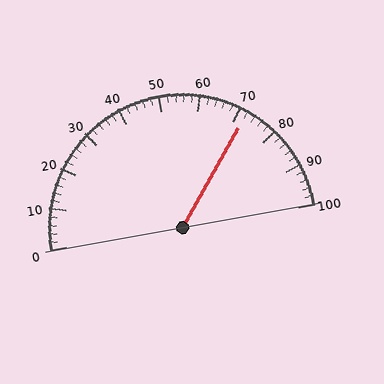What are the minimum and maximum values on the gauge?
The gauge ranges from 0 to 100.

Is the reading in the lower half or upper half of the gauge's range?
The reading is in the upper half of the range (0 to 100).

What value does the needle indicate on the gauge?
The needle indicates approximately 72.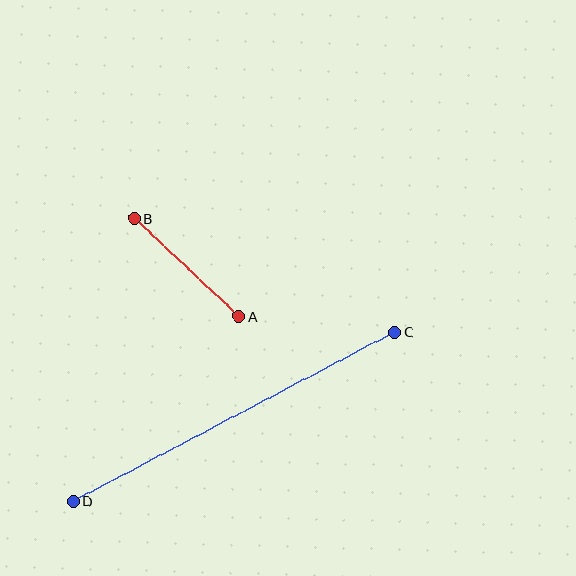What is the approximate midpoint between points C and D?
The midpoint is at approximately (234, 417) pixels.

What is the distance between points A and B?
The distance is approximately 144 pixels.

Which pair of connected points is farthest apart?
Points C and D are farthest apart.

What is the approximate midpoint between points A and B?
The midpoint is at approximately (186, 268) pixels.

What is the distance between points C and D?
The distance is approximately 363 pixels.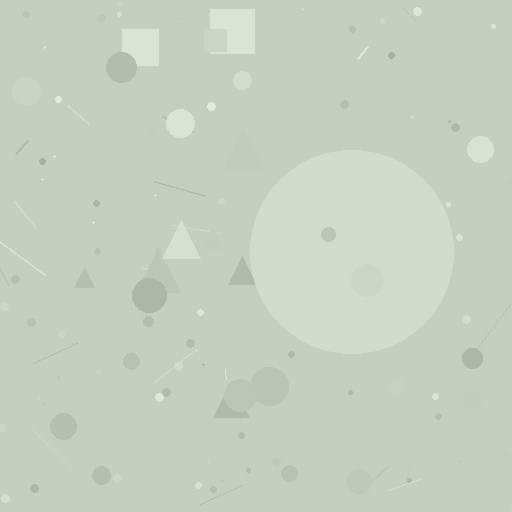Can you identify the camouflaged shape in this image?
The camouflaged shape is a circle.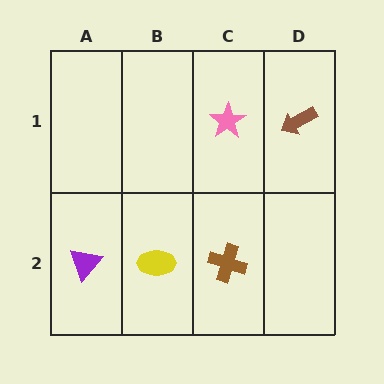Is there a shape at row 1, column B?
No, that cell is empty.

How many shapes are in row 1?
2 shapes.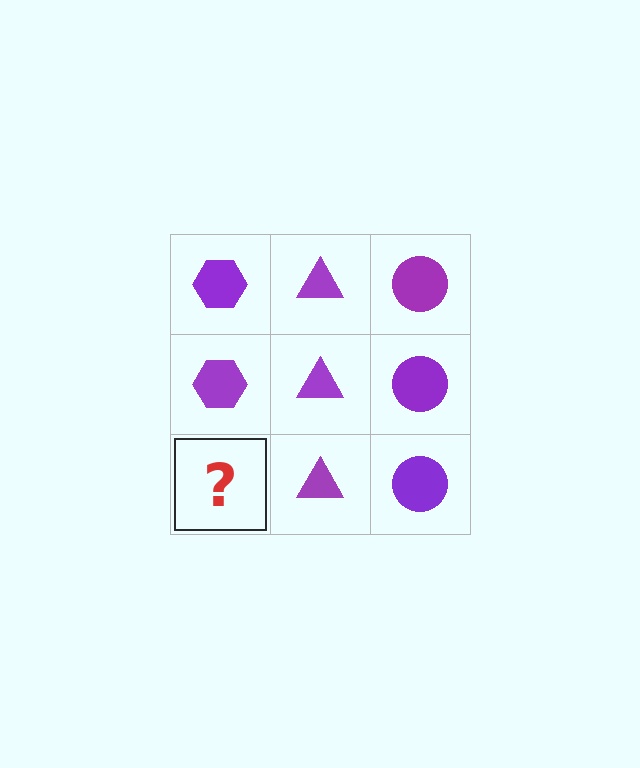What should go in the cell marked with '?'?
The missing cell should contain a purple hexagon.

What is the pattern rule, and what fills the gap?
The rule is that each column has a consistent shape. The gap should be filled with a purple hexagon.